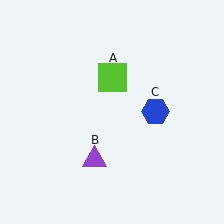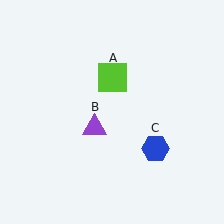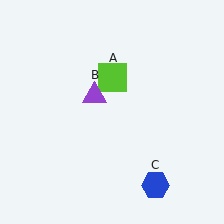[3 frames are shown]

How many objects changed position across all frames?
2 objects changed position: purple triangle (object B), blue hexagon (object C).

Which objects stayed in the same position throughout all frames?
Lime square (object A) remained stationary.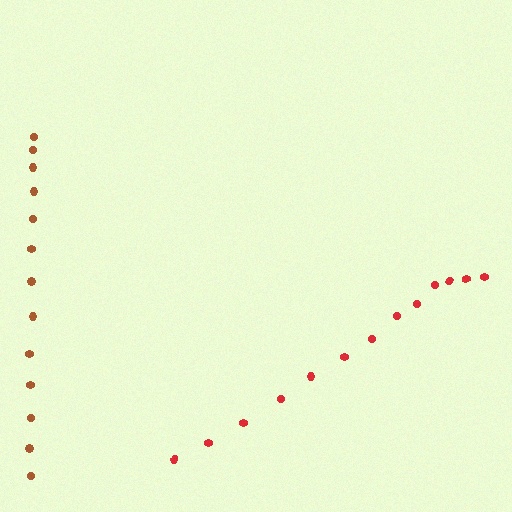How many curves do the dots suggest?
There are 2 distinct paths.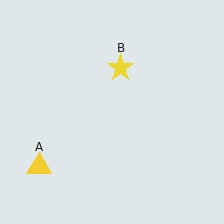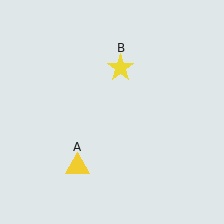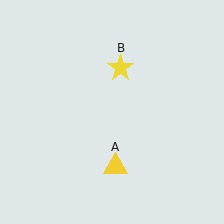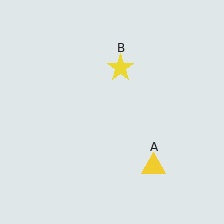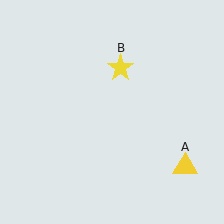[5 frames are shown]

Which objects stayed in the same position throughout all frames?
Yellow star (object B) remained stationary.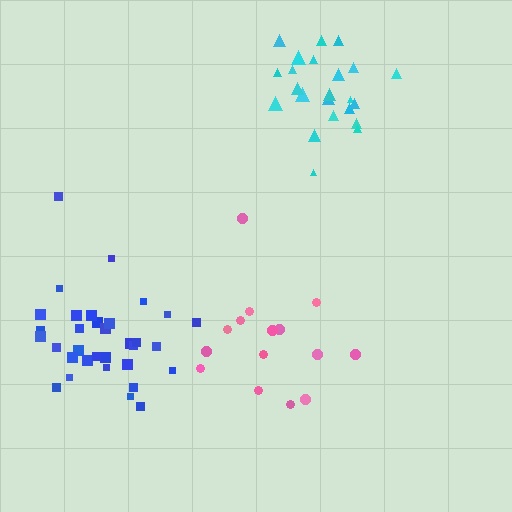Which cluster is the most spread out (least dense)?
Pink.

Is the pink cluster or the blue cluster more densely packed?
Blue.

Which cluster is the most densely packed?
Blue.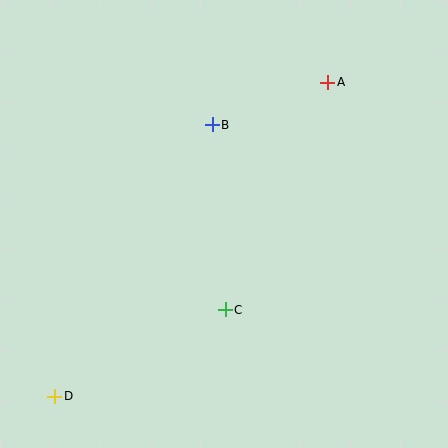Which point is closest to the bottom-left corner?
Point D is closest to the bottom-left corner.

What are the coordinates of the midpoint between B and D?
The midpoint between B and D is at (133, 260).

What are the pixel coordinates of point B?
Point B is at (212, 125).